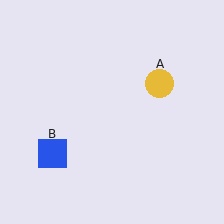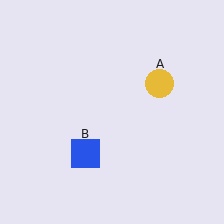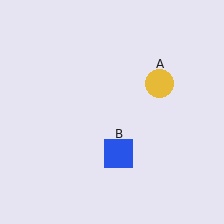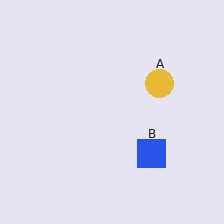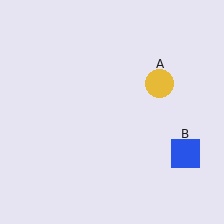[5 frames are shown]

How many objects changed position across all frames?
1 object changed position: blue square (object B).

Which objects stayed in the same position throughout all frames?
Yellow circle (object A) remained stationary.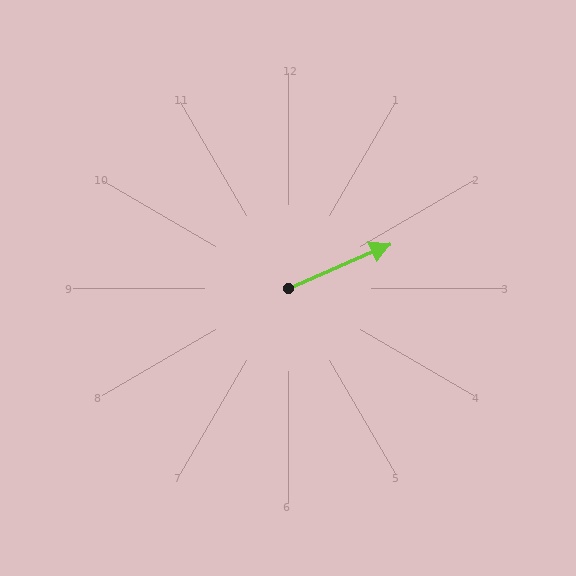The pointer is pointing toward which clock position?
Roughly 2 o'clock.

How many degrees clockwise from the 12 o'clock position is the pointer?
Approximately 66 degrees.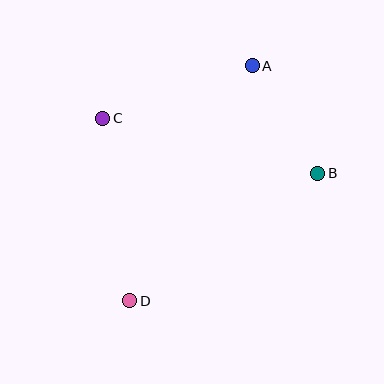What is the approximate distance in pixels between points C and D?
The distance between C and D is approximately 184 pixels.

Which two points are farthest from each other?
Points A and D are farthest from each other.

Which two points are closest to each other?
Points A and B are closest to each other.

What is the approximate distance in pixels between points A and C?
The distance between A and C is approximately 159 pixels.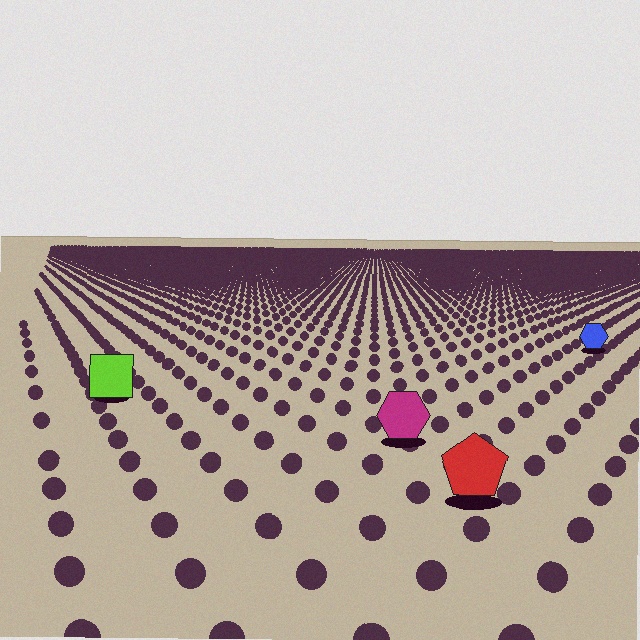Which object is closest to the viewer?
The red pentagon is closest. The texture marks near it are larger and more spread out.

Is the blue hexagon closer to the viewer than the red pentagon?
No. The red pentagon is closer — you can tell from the texture gradient: the ground texture is coarser near it.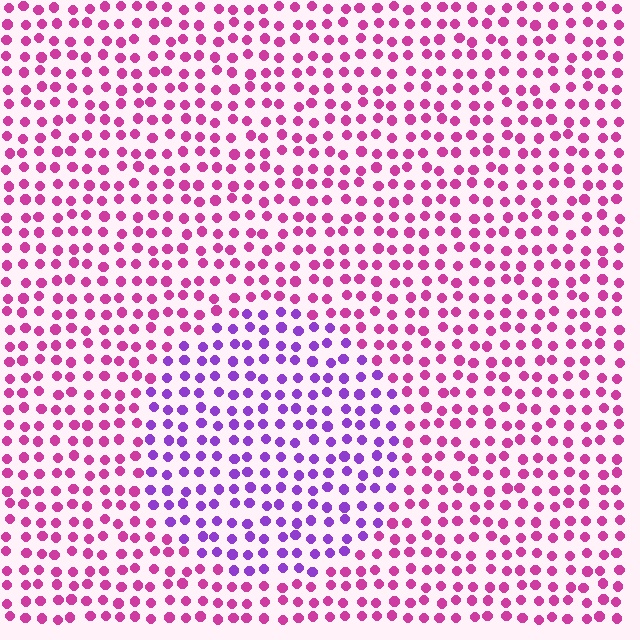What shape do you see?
I see a circle.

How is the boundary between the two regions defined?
The boundary is defined purely by a slight shift in hue (about 44 degrees). Spacing, size, and orientation are identical on both sides.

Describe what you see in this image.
The image is filled with small magenta elements in a uniform arrangement. A circle-shaped region is visible where the elements are tinted to a slightly different hue, forming a subtle color boundary.